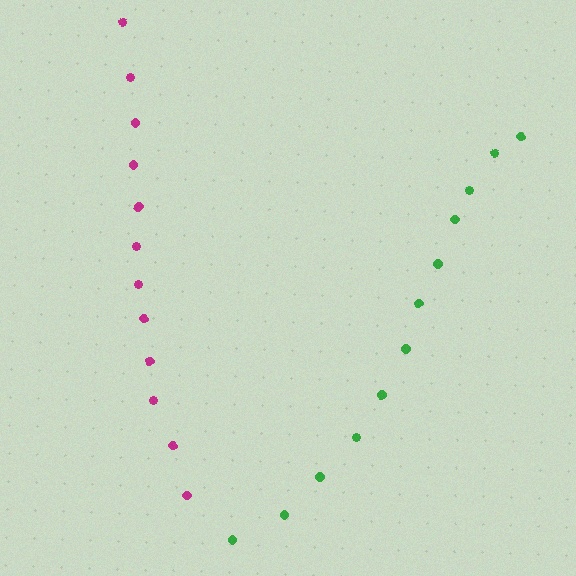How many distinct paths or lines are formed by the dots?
There are 2 distinct paths.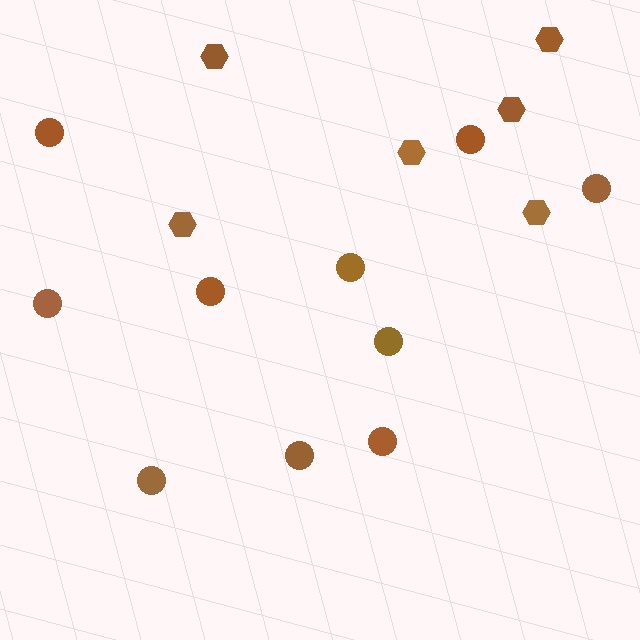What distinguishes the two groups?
There are 2 groups: one group of hexagons (6) and one group of circles (10).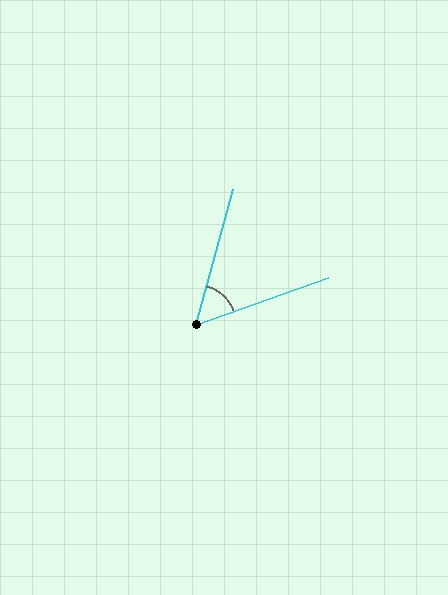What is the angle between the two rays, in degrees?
Approximately 55 degrees.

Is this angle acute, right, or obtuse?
It is acute.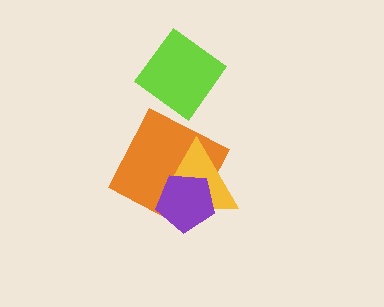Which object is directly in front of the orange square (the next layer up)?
The yellow triangle is directly in front of the orange square.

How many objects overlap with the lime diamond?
0 objects overlap with the lime diamond.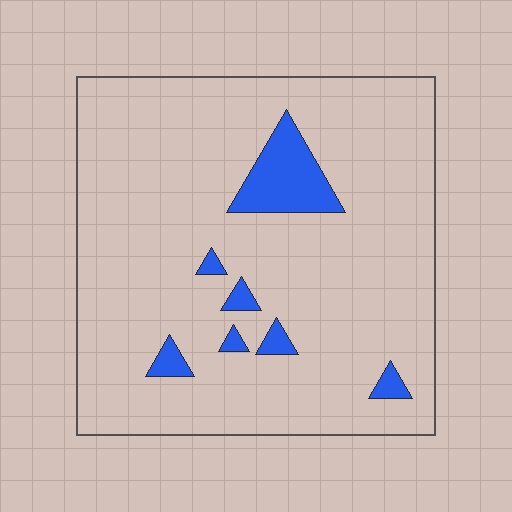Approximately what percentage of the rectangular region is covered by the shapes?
Approximately 10%.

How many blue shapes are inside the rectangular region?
7.